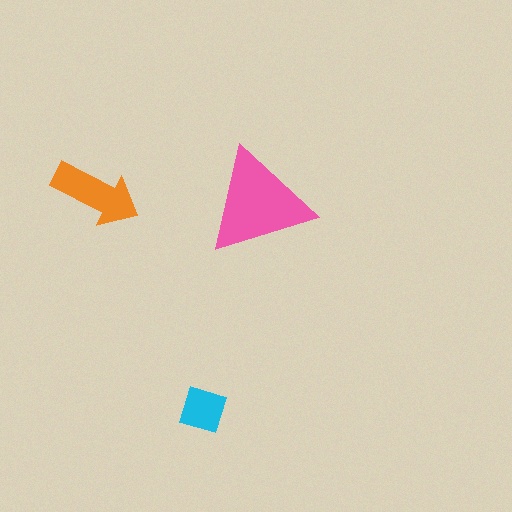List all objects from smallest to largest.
The cyan square, the orange arrow, the pink triangle.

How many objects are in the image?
There are 3 objects in the image.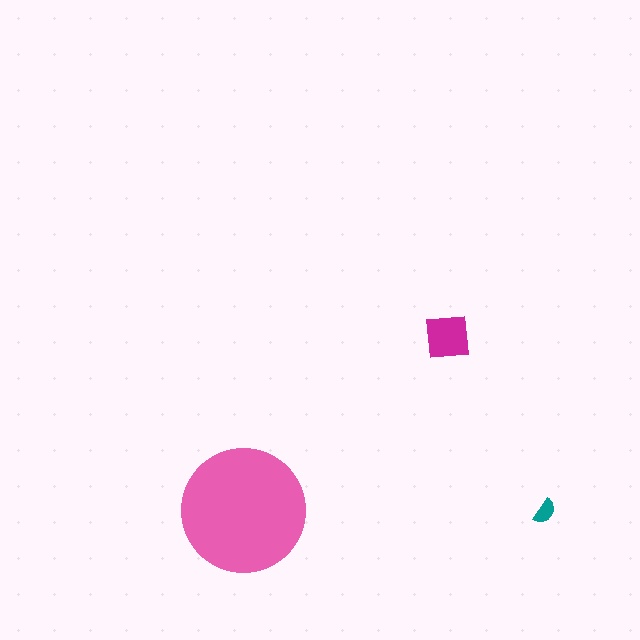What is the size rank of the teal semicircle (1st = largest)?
3rd.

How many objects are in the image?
There are 3 objects in the image.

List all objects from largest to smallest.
The pink circle, the magenta square, the teal semicircle.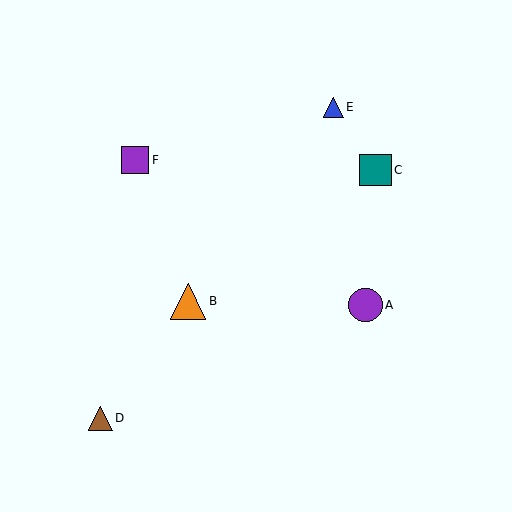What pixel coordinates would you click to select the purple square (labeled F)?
Click at (135, 160) to select the purple square F.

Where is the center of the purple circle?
The center of the purple circle is at (365, 305).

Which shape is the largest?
The orange triangle (labeled B) is the largest.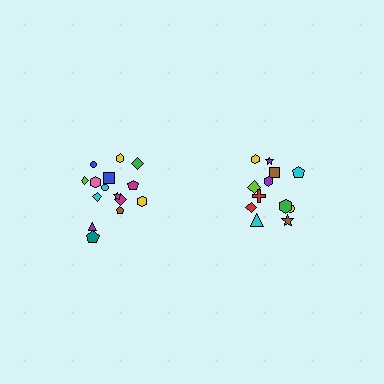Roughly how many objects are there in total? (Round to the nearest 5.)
Roughly 25 objects in total.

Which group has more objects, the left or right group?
The left group.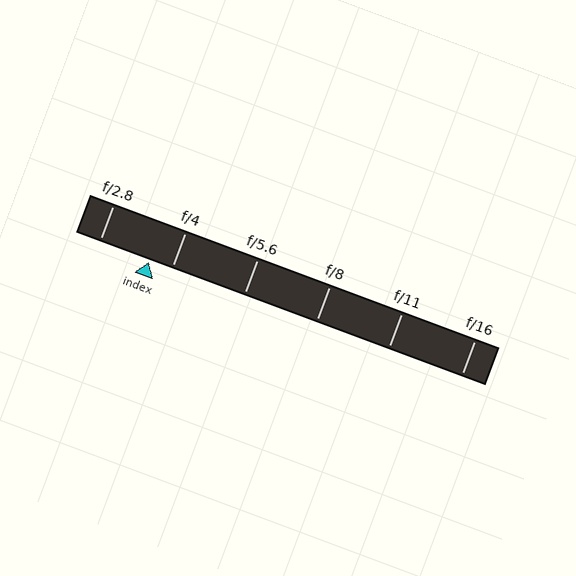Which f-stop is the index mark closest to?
The index mark is closest to f/4.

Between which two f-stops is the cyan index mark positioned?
The index mark is between f/2.8 and f/4.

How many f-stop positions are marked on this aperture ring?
There are 6 f-stop positions marked.